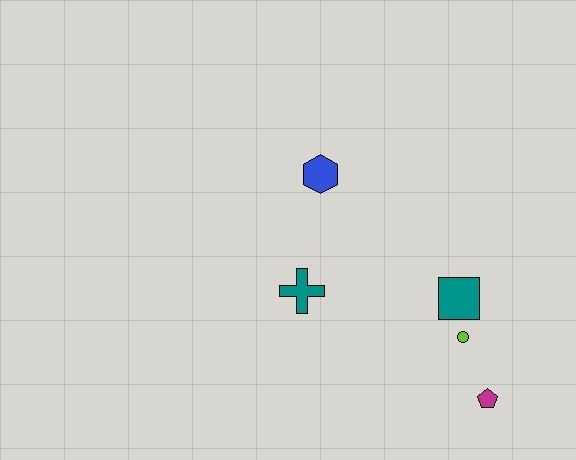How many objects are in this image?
There are 5 objects.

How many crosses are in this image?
There is 1 cross.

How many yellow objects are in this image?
There are no yellow objects.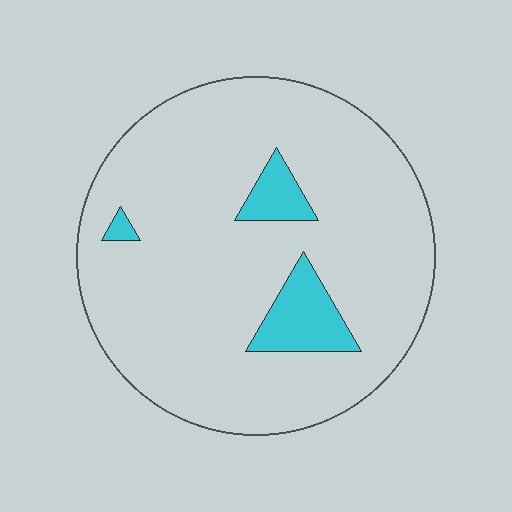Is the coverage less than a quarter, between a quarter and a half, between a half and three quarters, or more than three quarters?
Less than a quarter.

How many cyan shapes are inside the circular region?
3.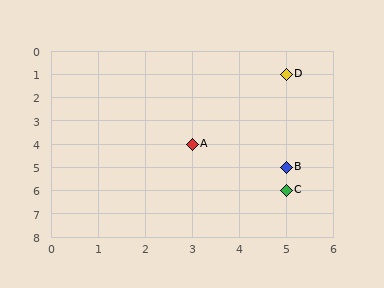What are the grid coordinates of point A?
Point A is at grid coordinates (3, 4).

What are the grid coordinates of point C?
Point C is at grid coordinates (5, 6).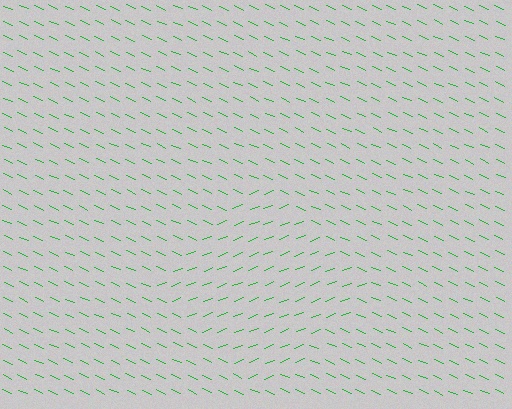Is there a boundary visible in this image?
Yes, there is a texture boundary formed by a change in line orientation.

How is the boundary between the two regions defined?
The boundary is defined purely by a change in line orientation (approximately 45 degrees difference). All lines are the same color and thickness.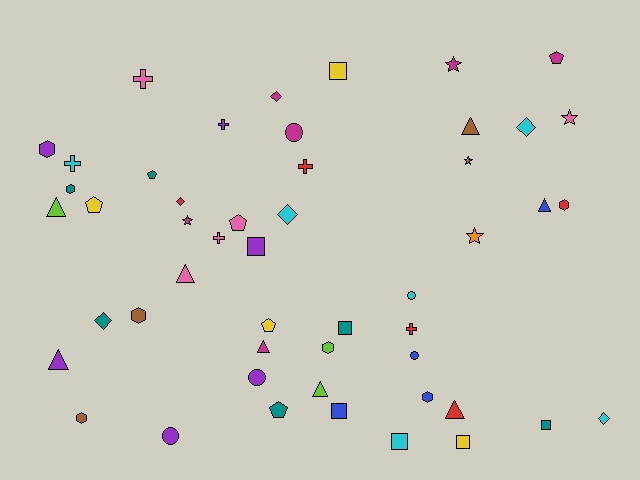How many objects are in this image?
There are 50 objects.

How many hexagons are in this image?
There are 7 hexagons.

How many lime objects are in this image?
There are 3 lime objects.